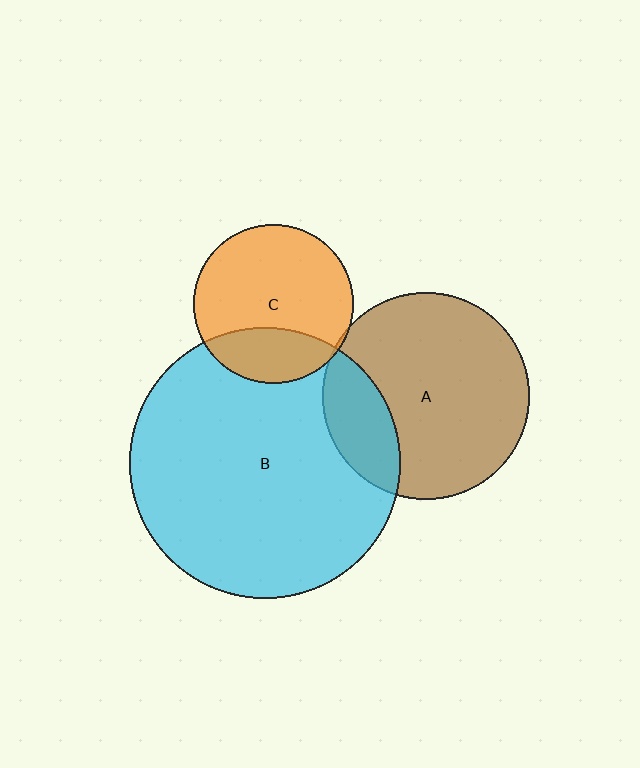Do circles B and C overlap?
Yes.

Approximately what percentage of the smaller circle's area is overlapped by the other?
Approximately 25%.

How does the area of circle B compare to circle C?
Approximately 2.9 times.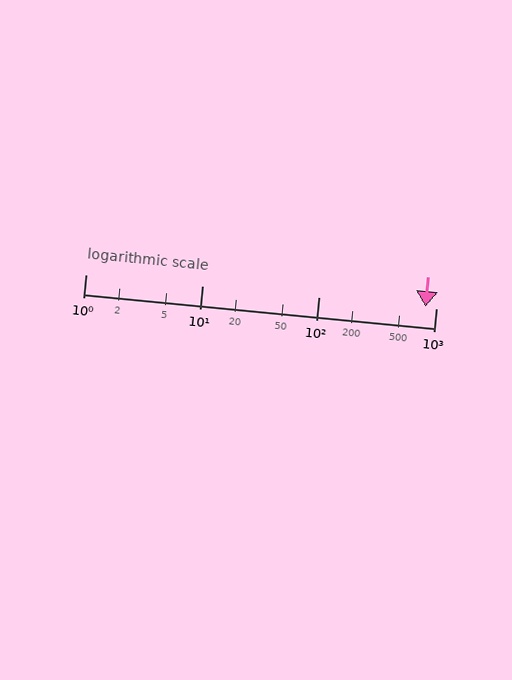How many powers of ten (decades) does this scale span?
The scale spans 3 decades, from 1 to 1000.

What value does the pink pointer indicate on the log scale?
The pointer indicates approximately 810.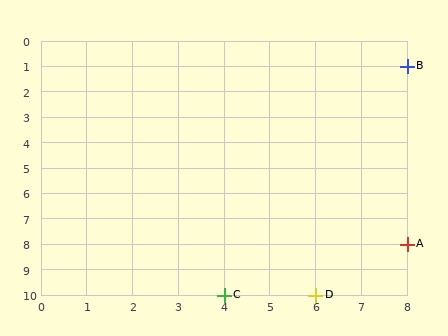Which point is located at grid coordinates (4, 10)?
Point C is at (4, 10).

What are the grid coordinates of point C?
Point C is at grid coordinates (4, 10).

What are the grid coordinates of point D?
Point D is at grid coordinates (6, 10).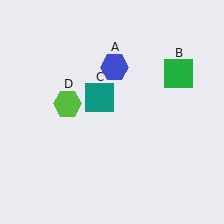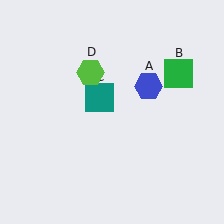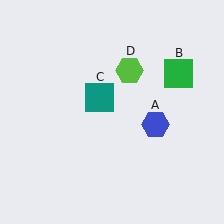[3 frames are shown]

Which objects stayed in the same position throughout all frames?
Green square (object B) and teal square (object C) remained stationary.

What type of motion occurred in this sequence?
The blue hexagon (object A), lime hexagon (object D) rotated clockwise around the center of the scene.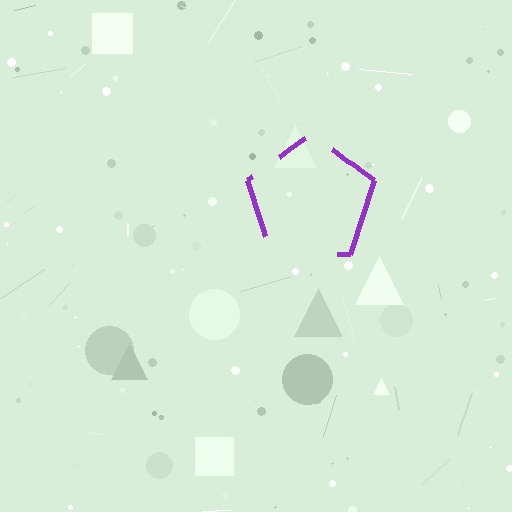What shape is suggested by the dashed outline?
The dashed outline suggests a pentagon.